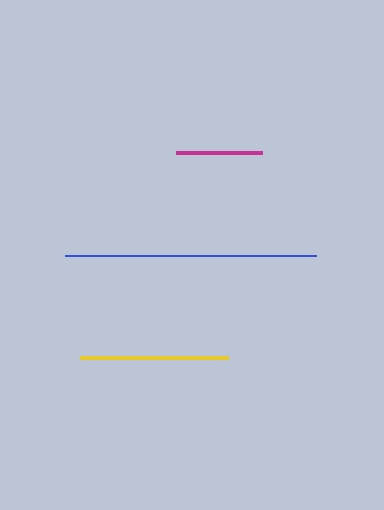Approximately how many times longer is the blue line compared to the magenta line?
The blue line is approximately 2.9 times the length of the magenta line.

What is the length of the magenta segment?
The magenta segment is approximately 86 pixels long.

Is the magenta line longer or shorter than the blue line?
The blue line is longer than the magenta line.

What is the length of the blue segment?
The blue segment is approximately 251 pixels long.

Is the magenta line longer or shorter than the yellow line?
The yellow line is longer than the magenta line.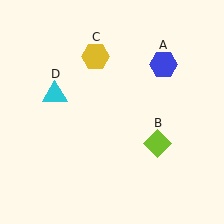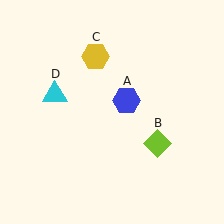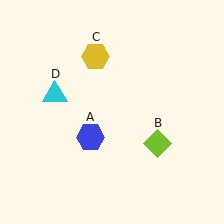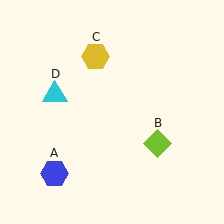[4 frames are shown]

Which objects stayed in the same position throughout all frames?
Lime diamond (object B) and yellow hexagon (object C) and cyan triangle (object D) remained stationary.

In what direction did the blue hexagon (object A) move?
The blue hexagon (object A) moved down and to the left.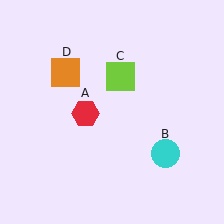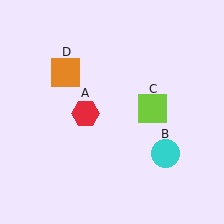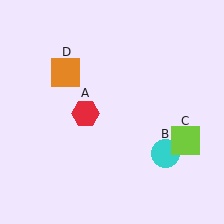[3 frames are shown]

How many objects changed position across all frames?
1 object changed position: lime square (object C).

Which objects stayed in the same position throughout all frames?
Red hexagon (object A) and cyan circle (object B) and orange square (object D) remained stationary.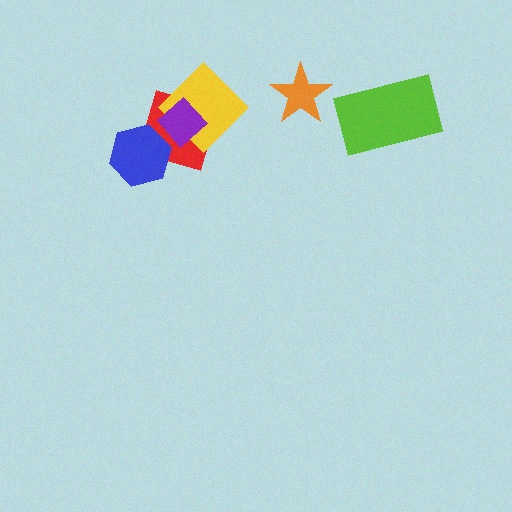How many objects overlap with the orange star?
0 objects overlap with the orange star.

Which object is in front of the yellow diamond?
The purple diamond is in front of the yellow diamond.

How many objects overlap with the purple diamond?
2 objects overlap with the purple diamond.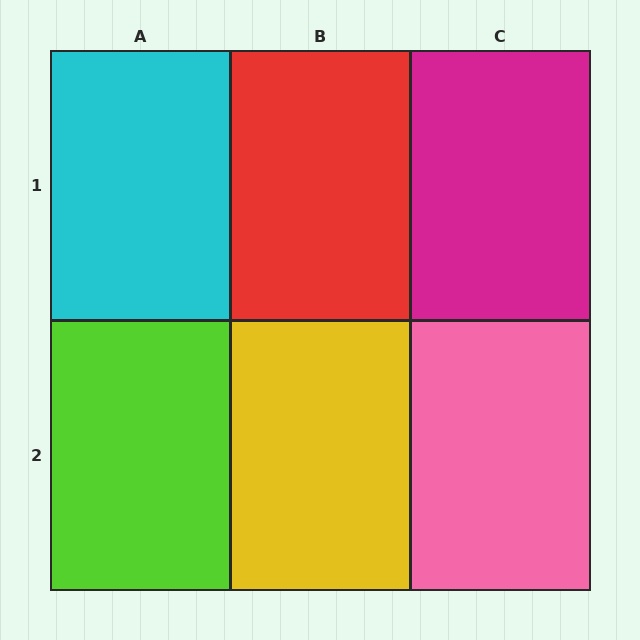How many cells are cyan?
1 cell is cyan.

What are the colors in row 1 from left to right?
Cyan, red, magenta.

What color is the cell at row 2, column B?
Yellow.